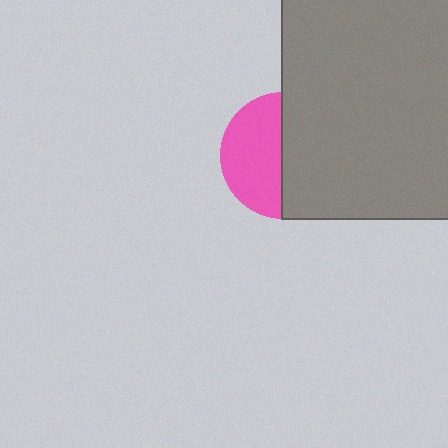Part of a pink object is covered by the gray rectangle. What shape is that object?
It is a circle.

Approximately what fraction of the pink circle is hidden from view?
Roughly 52% of the pink circle is hidden behind the gray rectangle.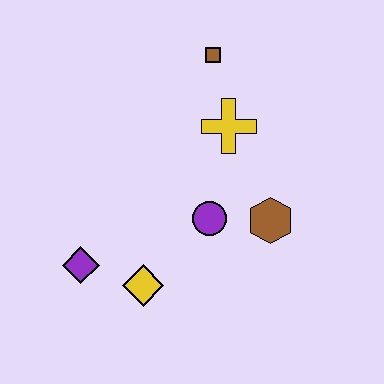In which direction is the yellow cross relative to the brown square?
The yellow cross is below the brown square.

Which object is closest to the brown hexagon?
The purple circle is closest to the brown hexagon.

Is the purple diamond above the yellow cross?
No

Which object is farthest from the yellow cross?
The purple diamond is farthest from the yellow cross.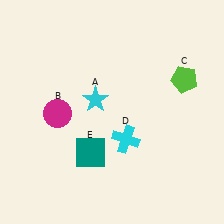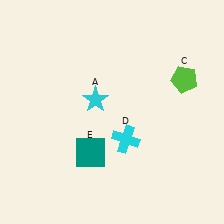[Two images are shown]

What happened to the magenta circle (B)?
The magenta circle (B) was removed in Image 2. It was in the bottom-left area of Image 1.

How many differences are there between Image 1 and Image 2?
There is 1 difference between the two images.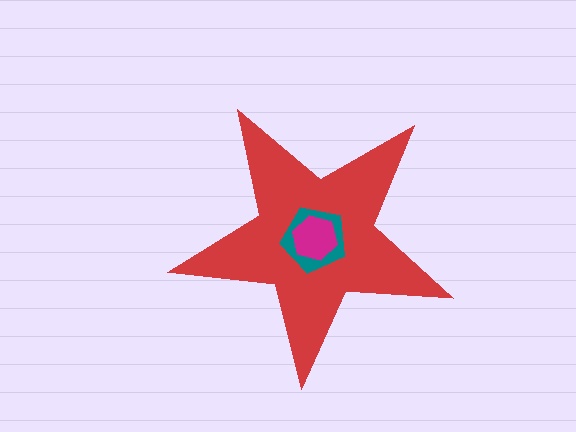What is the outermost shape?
The red star.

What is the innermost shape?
The magenta hexagon.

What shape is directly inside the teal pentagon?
The magenta hexagon.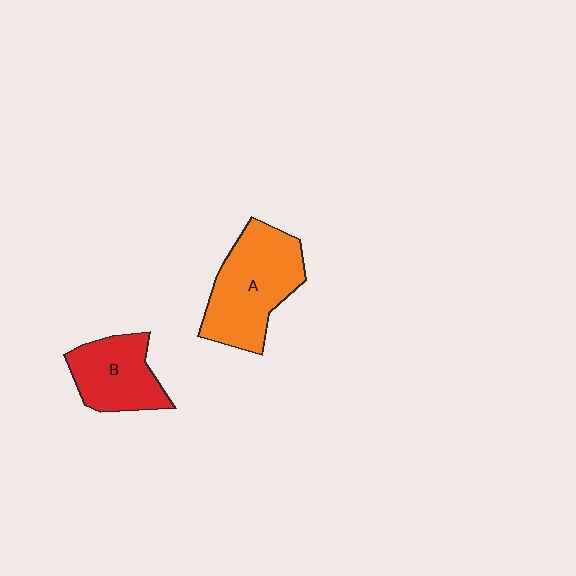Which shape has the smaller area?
Shape B (red).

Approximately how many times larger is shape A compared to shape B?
Approximately 1.5 times.